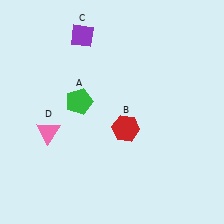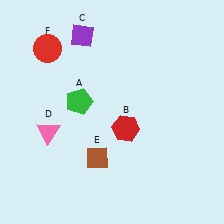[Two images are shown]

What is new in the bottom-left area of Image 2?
A brown diamond (E) was added in the bottom-left area of Image 2.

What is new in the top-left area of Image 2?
A red circle (F) was added in the top-left area of Image 2.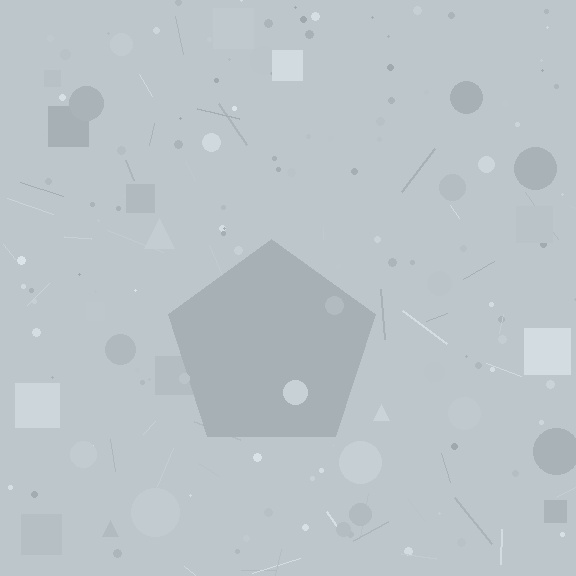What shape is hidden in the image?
A pentagon is hidden in the image.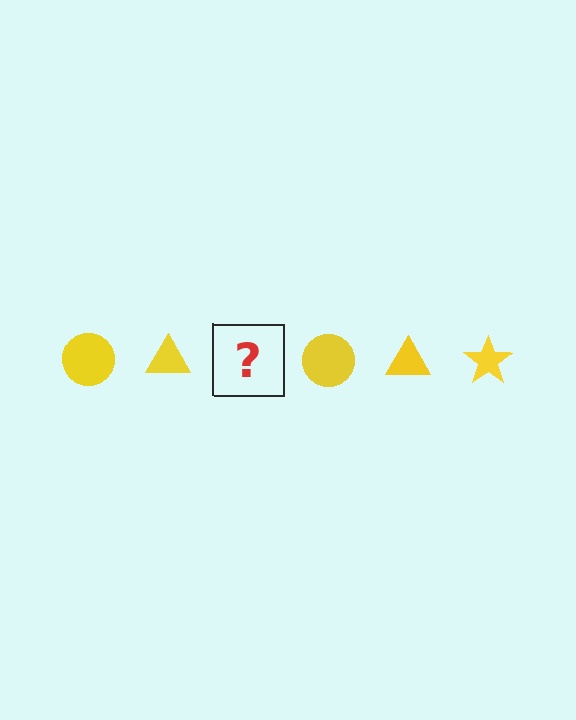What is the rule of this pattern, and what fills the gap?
The rule is that the pattern cycles through circle, triangle, star shapes in yellow. The gap should be filled with a yellow star.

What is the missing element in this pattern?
The missing element is a yellow star.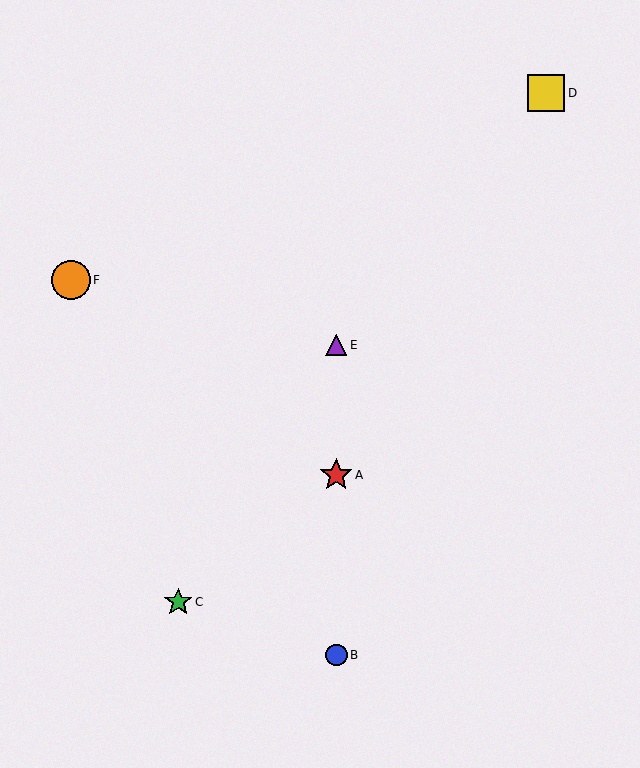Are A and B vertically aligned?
Yes, both are at x≈336.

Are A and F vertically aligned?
No, A is at x≈336 and F is at x≈71.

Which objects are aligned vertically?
Objects A, B, E are aligned vertically.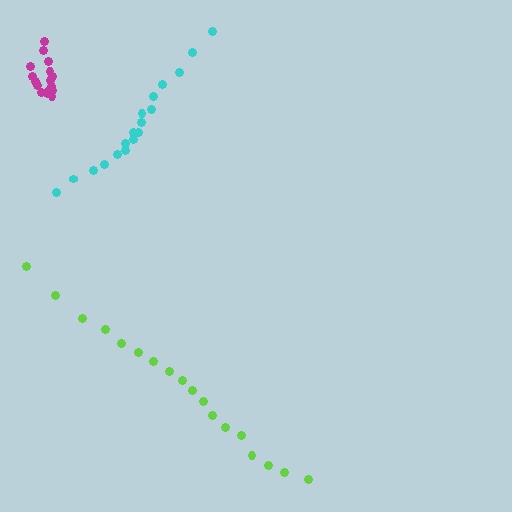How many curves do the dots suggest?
There are 3 distinct paths.